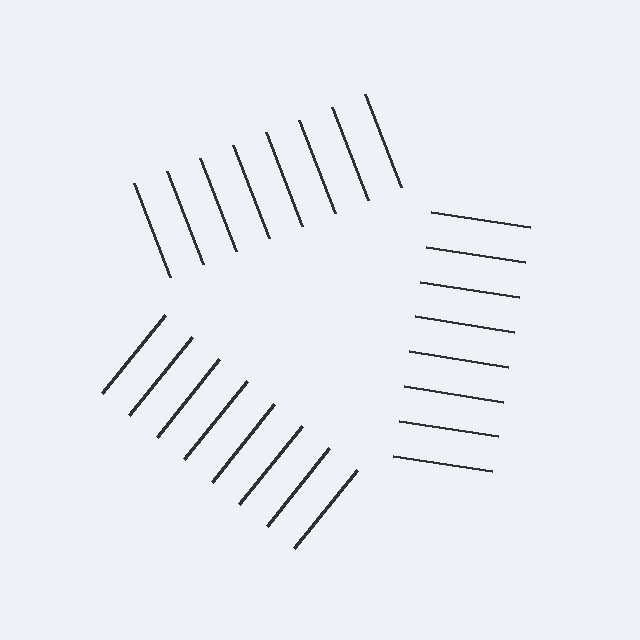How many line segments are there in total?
24 — 8 along each of the 3 edges.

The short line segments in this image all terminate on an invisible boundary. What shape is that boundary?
An illusory triangle — the line segments terminate on its edges but no continuous stroke is drawn.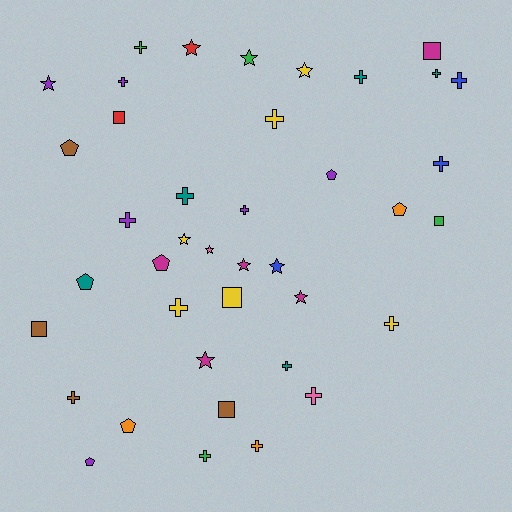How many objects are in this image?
There are 40 objects.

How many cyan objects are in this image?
There are no cyan objects.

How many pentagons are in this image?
There are 7 pentagons.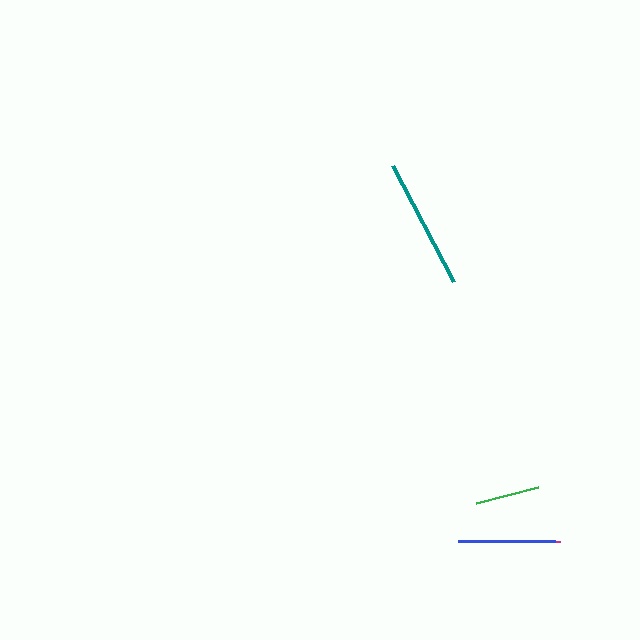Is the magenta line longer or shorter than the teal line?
The teal line is longer than the magenta line.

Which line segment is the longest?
The teal line is the longest at approximately 131 pixels.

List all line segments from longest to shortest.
From longest to shortest: teal, blue, green, magenta.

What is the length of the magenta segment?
The magenta segment is approximately 63 pixels long.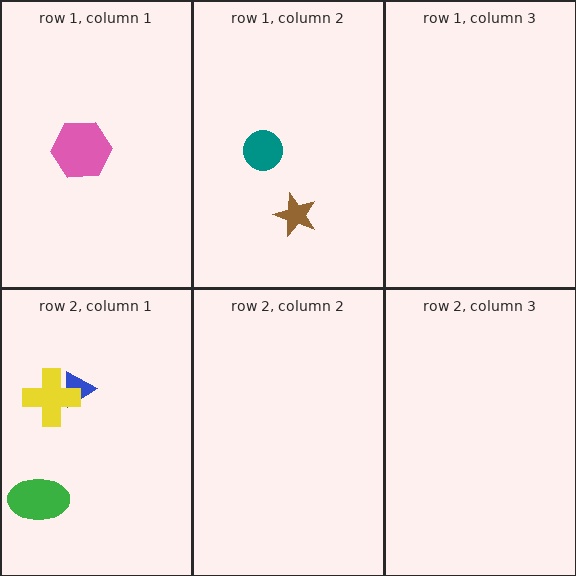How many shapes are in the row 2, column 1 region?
3.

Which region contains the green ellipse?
The row 2, column 1 region.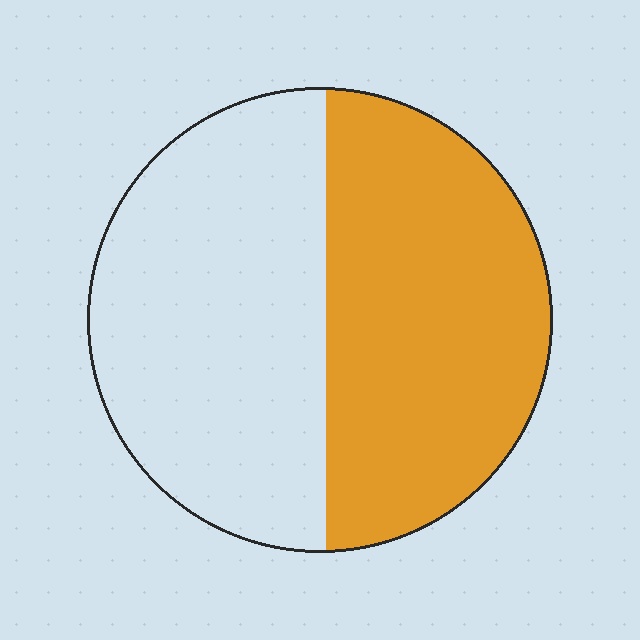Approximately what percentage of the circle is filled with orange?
Approximately 50%.